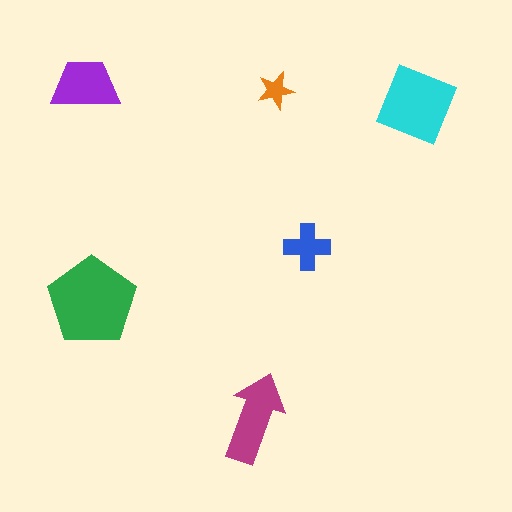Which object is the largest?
The green pentagon.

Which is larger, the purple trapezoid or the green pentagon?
The green pentagon.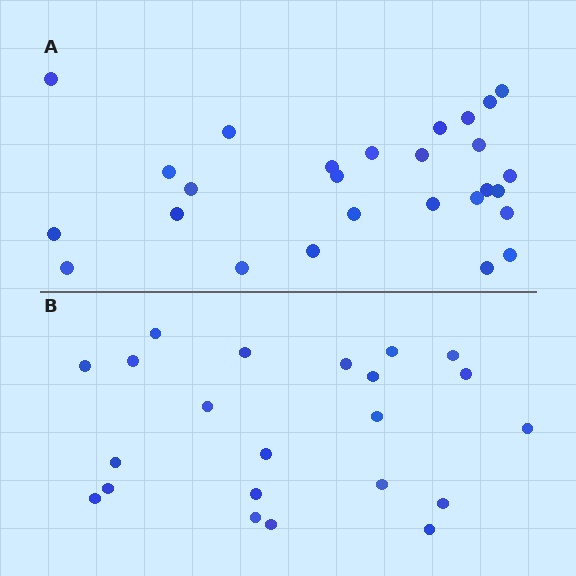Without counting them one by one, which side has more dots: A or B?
Region A (the top region) has more dots.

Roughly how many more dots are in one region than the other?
Region A has about 5 more dots than region B.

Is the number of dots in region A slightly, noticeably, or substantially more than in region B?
Region A has only slightly more — the two regions are fairly close. The ratio is roughly 1.2 to 1.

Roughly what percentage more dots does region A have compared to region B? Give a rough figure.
About 25% more.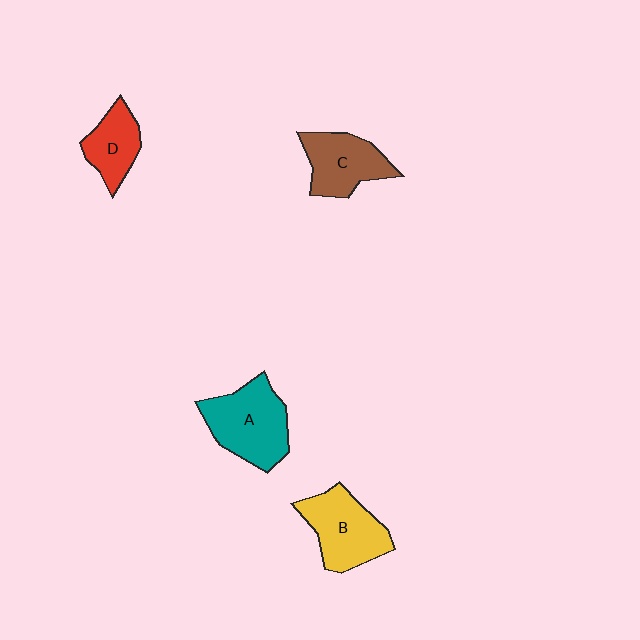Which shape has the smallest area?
Shape D (red).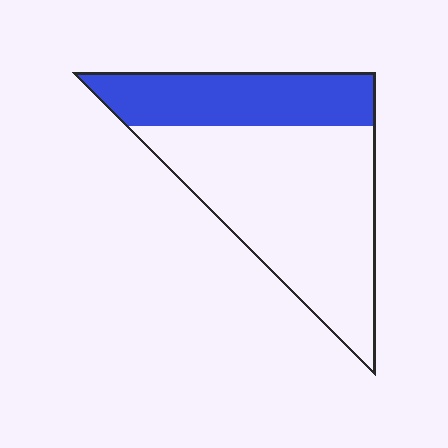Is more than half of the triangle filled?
No.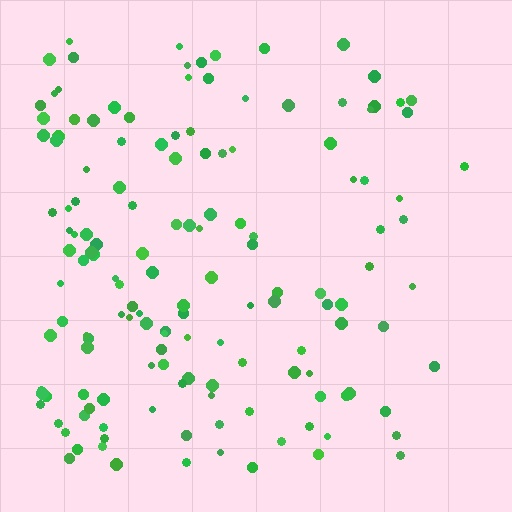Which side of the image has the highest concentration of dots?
The left.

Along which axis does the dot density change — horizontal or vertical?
Horizontal.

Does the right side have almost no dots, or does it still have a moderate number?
Still a moderate number, just noticeably fewer than the left.